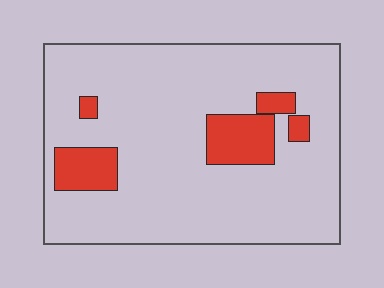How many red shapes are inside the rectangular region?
5.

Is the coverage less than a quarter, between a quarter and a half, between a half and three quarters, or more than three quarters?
Less than a quarter.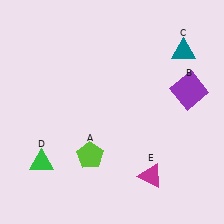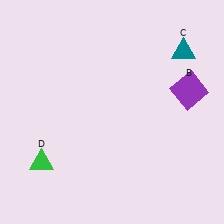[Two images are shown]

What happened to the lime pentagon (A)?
The lime pentagon (A) was removed in Image 2. It was in the bottom-left area of Image 1.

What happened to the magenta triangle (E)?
The magenta triangle (E) was removed in Image 2. It was in the bottom-right area of Image 1.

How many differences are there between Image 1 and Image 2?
There are 2 differences between the two images.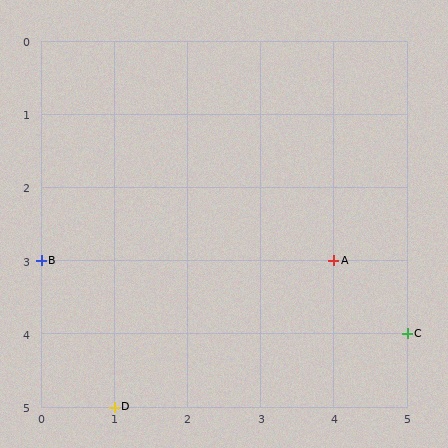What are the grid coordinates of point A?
Point A is at grid coordinates (4, 3).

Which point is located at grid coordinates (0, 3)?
Point B is at (0, 3).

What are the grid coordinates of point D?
Point D is at grid coordinates (1, 5).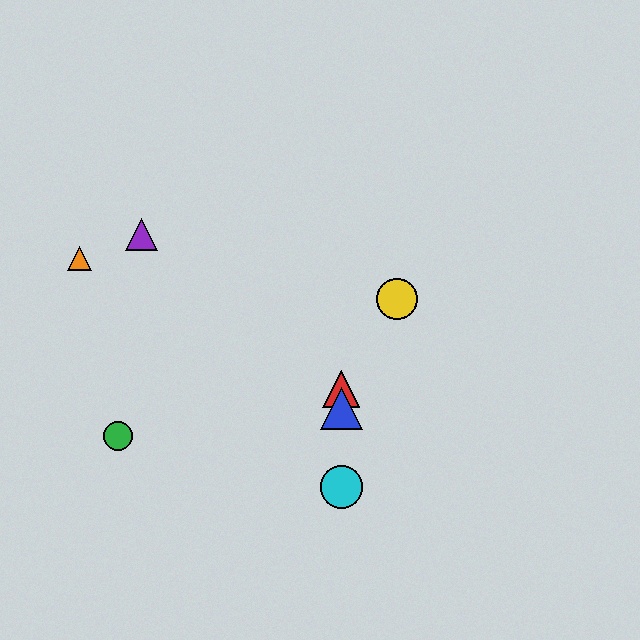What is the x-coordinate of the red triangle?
The red triangle is at x≈341.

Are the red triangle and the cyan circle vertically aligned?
Yes, both are at x≈341.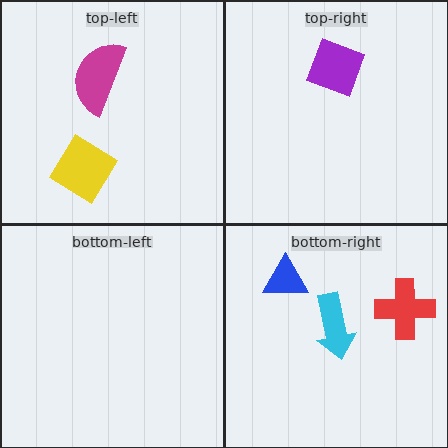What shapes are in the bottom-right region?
The red cross, the blue triangle, the cyan arrow.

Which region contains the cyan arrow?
The bottom-right region.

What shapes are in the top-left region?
The magenta semicircle, the yellow diamond.